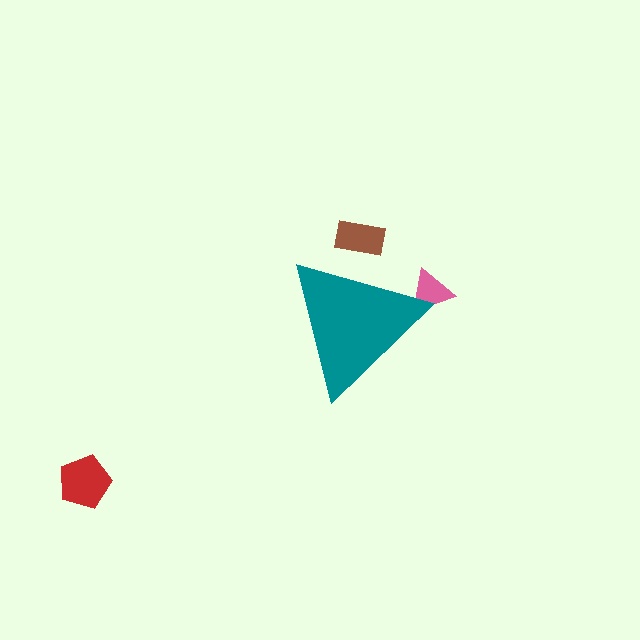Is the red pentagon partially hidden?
No, the red pentagon is fully visible.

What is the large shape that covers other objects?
A teal triangle.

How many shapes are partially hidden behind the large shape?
2 shapes are partially hidden.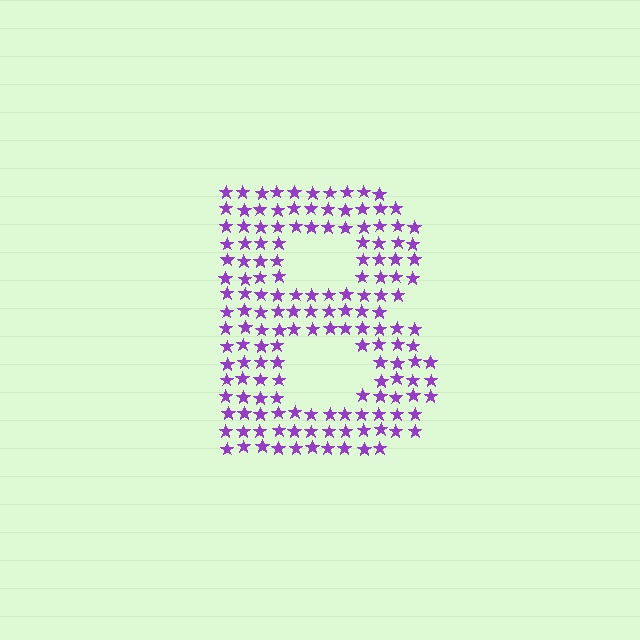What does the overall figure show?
The overall figure shows the letter B.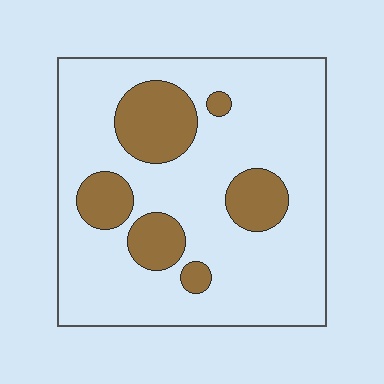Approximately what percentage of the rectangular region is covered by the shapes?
Approximately 20%.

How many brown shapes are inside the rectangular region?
6.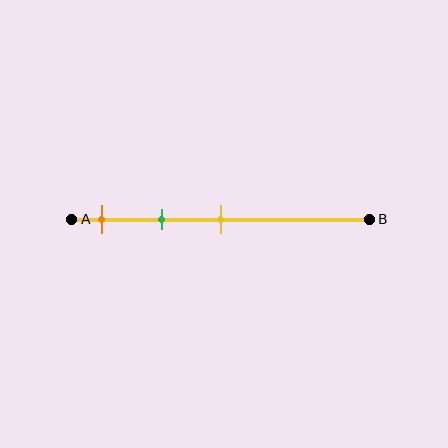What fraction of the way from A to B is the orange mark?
The orange mark is approximately 10% (0.1) of the way from A to B.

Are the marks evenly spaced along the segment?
Yes, the marks are approximately evenly spaced.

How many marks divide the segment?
There are 3 marks dividing the segment.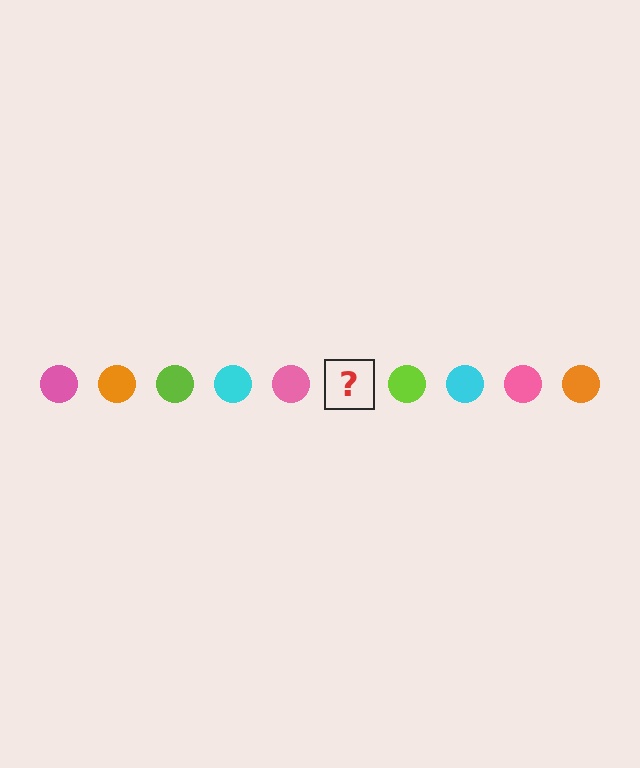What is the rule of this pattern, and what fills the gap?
The rule is that the pattern cycles through pink, orange, lime, cyan circles. The gap should be filled with an orange circle.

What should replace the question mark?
The question mark should be replaced with an orange circle.